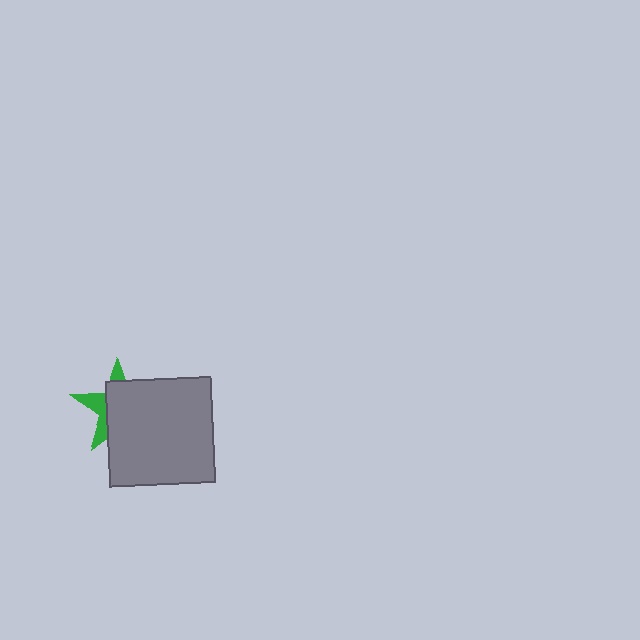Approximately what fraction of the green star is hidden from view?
Roughly 69% of the green star is hidden behind the gray square.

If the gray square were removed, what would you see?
You would see the complete green star.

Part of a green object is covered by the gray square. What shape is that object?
It is a star.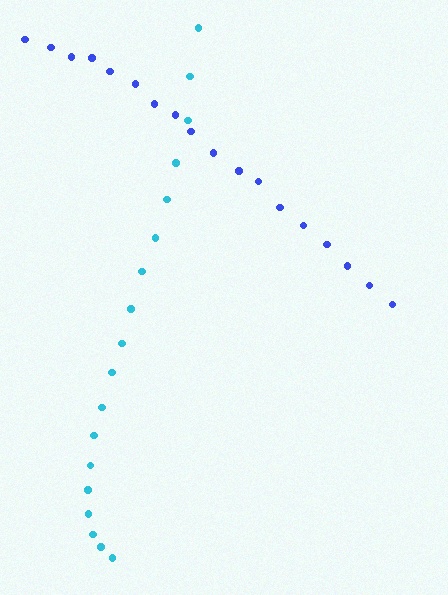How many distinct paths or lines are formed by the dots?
There are 2 distinct paths.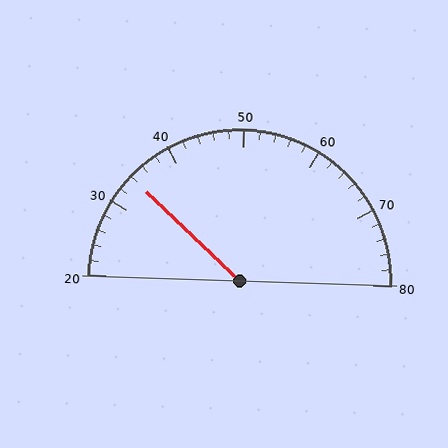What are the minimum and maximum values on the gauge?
The gauge ranges from 20 to 80.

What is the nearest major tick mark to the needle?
The nearest major tick mark is 30.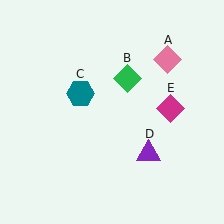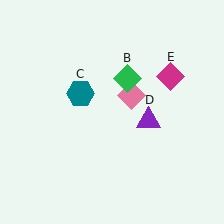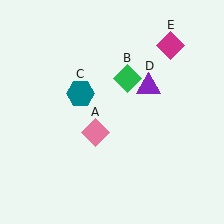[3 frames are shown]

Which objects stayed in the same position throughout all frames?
Green diamond (object B) and teal hexagon (object C) remained stationary.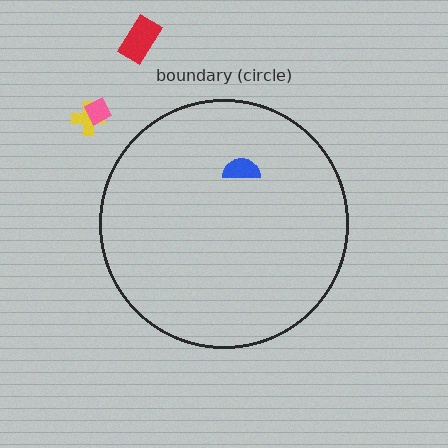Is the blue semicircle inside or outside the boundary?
Inside.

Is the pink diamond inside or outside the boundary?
Outside.